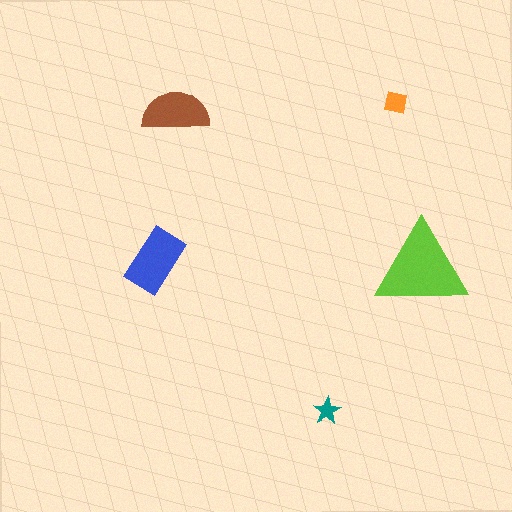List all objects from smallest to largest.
The teal star, the orange square, the brown semicircle, the blue rectangle, the lime triangle.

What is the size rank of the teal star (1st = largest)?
5th.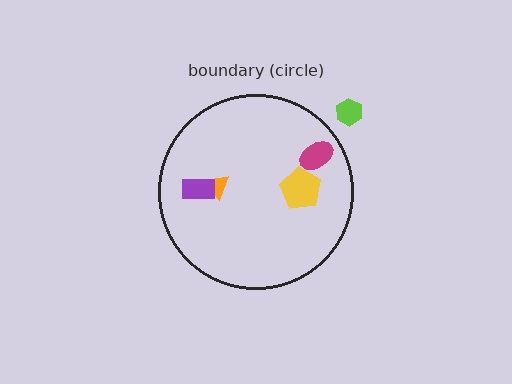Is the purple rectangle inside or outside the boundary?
Inside.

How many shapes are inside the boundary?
4 inside, 1 outside.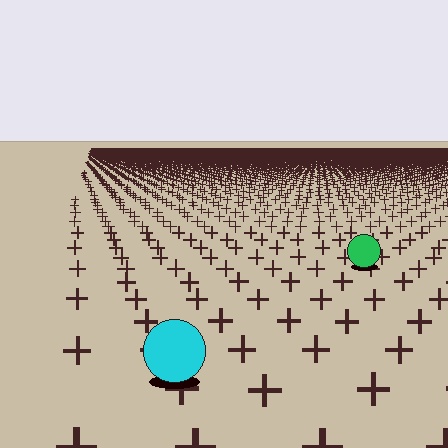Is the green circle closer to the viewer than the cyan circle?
No. The cyan circle is closer — you can tell from the texture gradient: the ground texture is coarser near it.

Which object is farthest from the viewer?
The green circle is farthest from the viewer. It appears smaller and the ground texture around it is denser.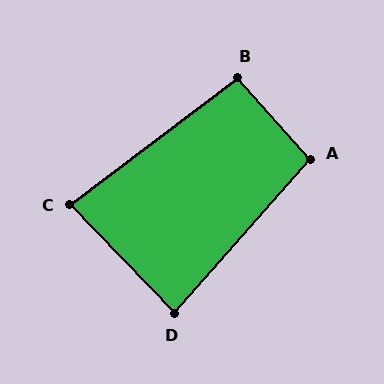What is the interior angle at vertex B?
Approximately 95 degrees (approximately right).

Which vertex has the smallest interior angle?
C, at approximately 83 degrees.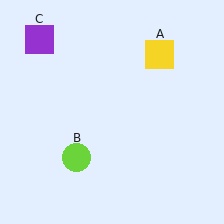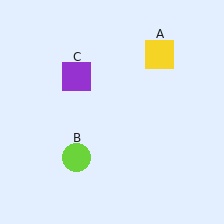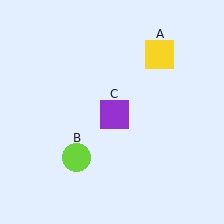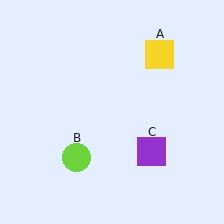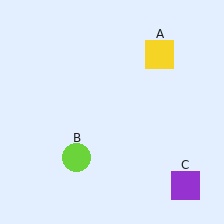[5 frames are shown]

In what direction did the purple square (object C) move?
The purple square (object C) moved down and to the right.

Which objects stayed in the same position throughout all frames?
Yellow square (object A) and lime circle (object B) remained stationary.